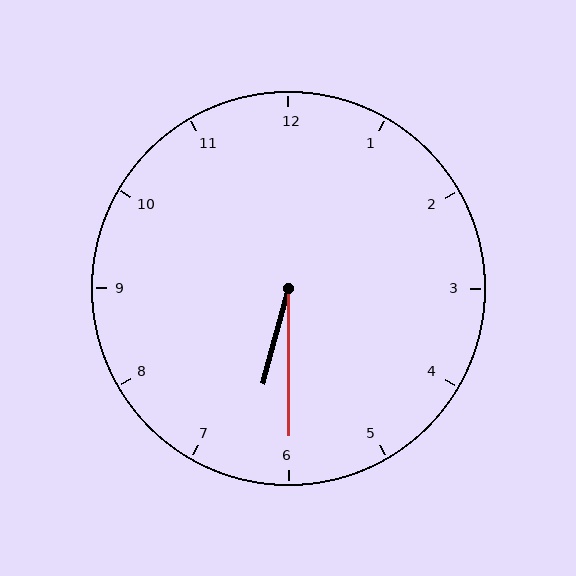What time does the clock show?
6:30.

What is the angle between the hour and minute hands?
Approximately 15 degrees.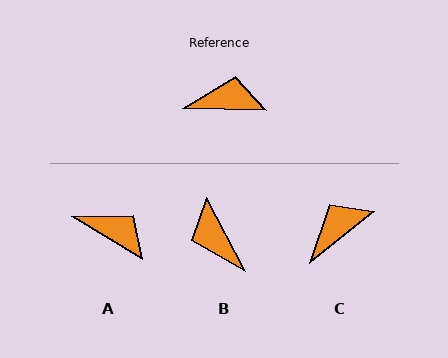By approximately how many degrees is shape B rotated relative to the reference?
Approximately 120 degrees counter-clockwise.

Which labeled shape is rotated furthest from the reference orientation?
B, about 120 degrees away.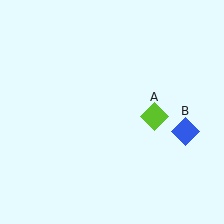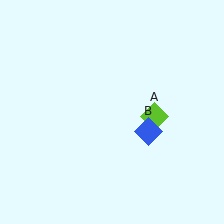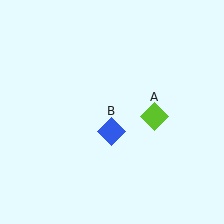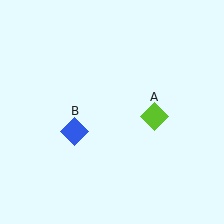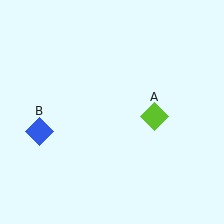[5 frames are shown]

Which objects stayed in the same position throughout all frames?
Lime diamond (object A) remained stationary.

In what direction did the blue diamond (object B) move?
The blue diamond (object B) moved left.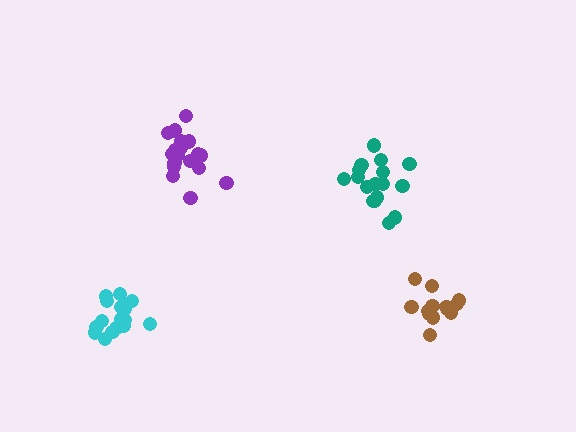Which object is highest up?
The purple cluster is topmost.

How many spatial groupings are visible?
There are 4 spatial groupings.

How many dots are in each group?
Group 1: 18 dots, Group 2: 17 dots, Group 3: 18 dots, Group 4: 14 dots (67 total).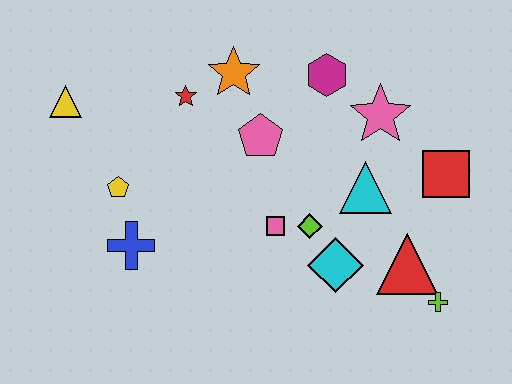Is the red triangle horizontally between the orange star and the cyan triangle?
No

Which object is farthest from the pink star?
The yellow triangle is farthest from the pink star.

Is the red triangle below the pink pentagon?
Yes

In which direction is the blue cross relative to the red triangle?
The blue cross is to the left of the red triangle.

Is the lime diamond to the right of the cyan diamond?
No